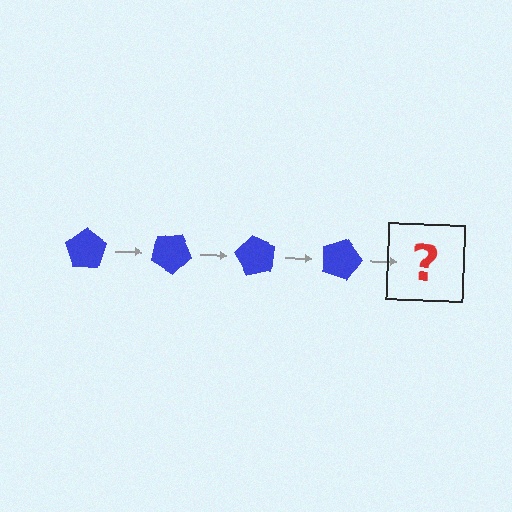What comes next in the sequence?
The next element should be a blue pentagon rotated 120 degrees.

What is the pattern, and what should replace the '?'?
The pattern is that the pentagon rotates 30 degrees each step. The '?' should be a blue pentagon rotated 120 degrees.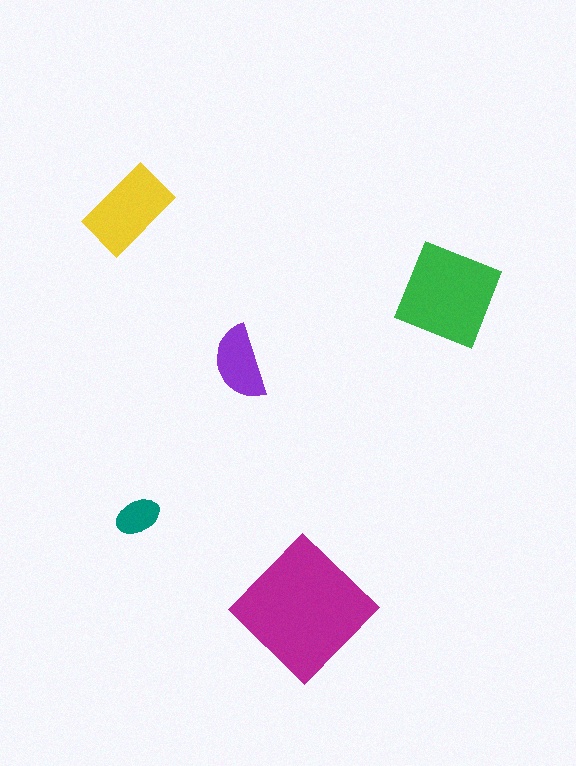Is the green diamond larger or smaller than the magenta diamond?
Smaller.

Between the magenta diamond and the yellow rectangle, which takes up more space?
The magenta diamond.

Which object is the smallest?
The teal ellipse.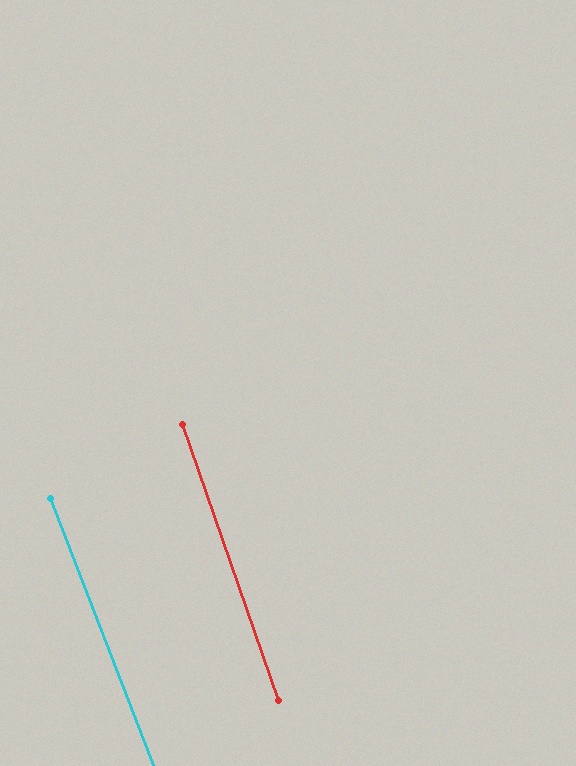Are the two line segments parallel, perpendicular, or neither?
Parallel — their directions differ by only 1.9°.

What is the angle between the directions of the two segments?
Approximately 2 degrees.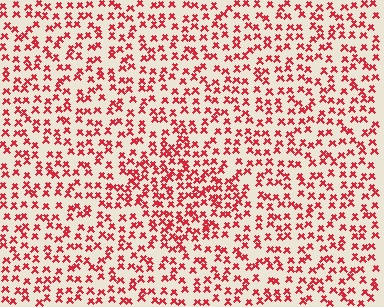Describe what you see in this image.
The image contains small red elements arranged at two different densities. A diamond-shaped region is visible where the elements are more densely packed than the surrounding area.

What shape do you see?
I see a diamond.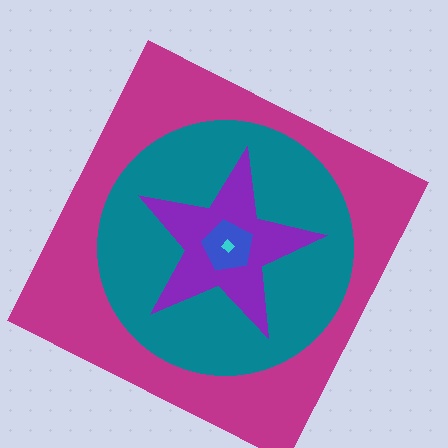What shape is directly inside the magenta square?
The teal circle.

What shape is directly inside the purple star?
The blue pentagon.